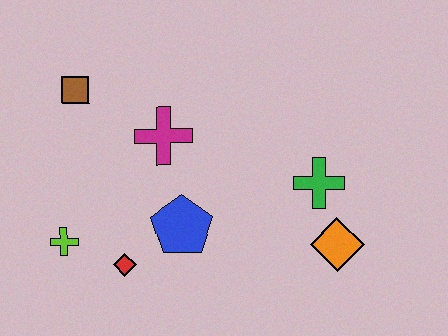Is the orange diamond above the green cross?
No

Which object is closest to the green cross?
The orange diamond is closest to the green cross.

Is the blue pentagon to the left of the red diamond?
No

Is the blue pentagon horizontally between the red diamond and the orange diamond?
Yes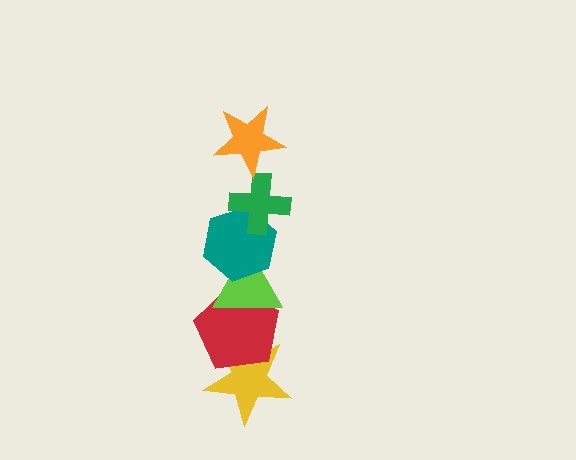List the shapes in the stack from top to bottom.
From top to bottom: the orange star, the green cross, the teal hexagon, the lime triangle, the red pentagon, the yellow star.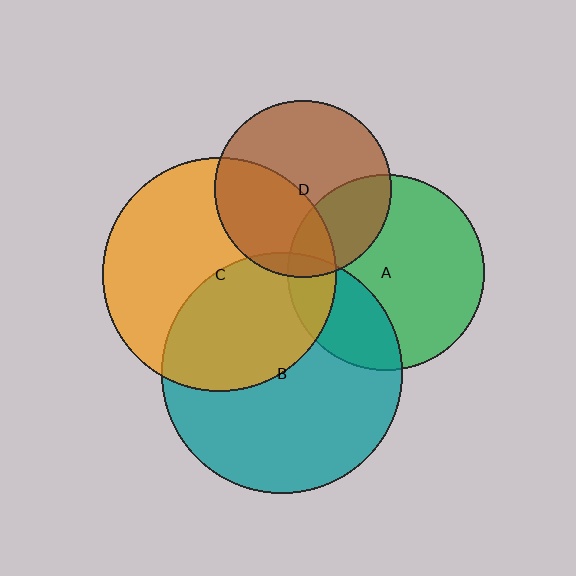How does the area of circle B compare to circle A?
Approximately 1.5 times.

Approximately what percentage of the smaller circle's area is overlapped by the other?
Approximately 40%.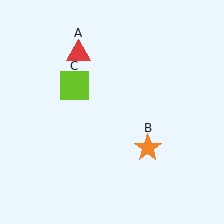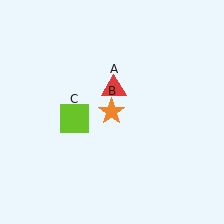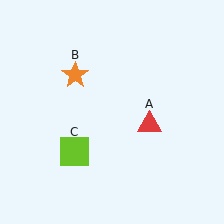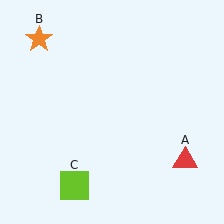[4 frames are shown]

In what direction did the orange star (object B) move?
The orange star (object B) moved up and to the left.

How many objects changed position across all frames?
3 objects changed position: red triangle (object A), orange star (object B), lime square (object C).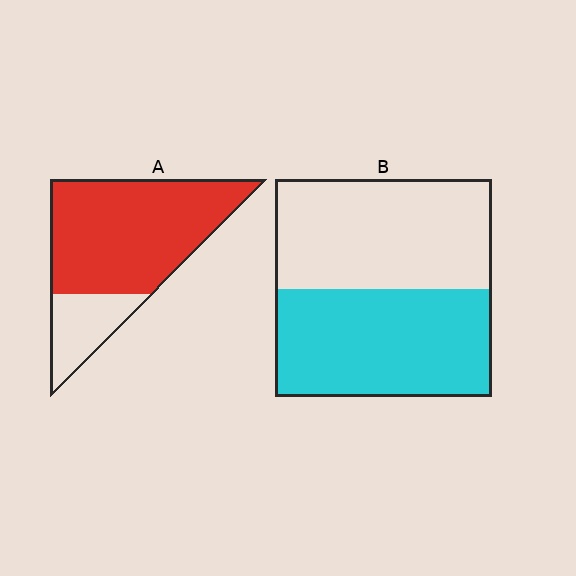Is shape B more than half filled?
Roughly half.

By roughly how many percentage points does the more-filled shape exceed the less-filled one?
By roughly 30 percentage points (A over B).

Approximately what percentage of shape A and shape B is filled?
A is approximately 75% and B is approximately 50%.